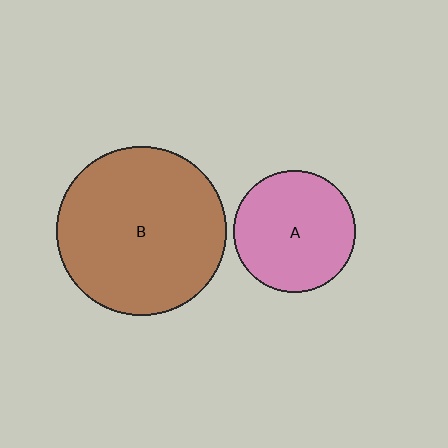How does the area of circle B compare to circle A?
Approximately 1.9 times.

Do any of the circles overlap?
No, none of the circles overlap.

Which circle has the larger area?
Circle B (brown).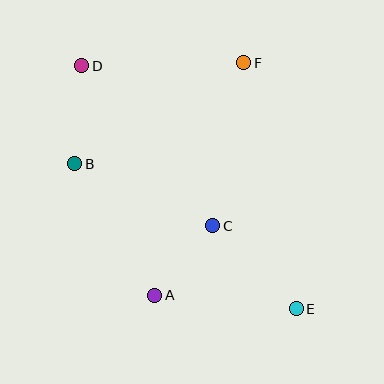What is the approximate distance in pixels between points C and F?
The distance between C and F is approximately 166 pixels.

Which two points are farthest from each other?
Points D and E are farthest from each other.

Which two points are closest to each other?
Points A and C are closest to each other.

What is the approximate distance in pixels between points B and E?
The distance between B and E is approximately 265 pixels.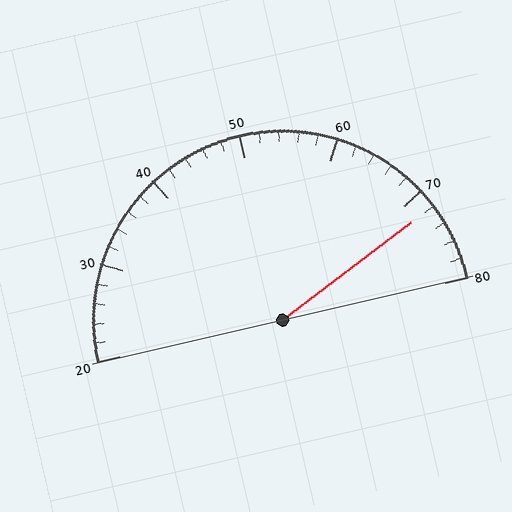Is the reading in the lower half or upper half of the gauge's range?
The reading is in the upper half of the range (20 to 80).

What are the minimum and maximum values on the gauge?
The gauge ranges from 20 to 80.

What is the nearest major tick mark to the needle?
The nearest major tick mark is 70.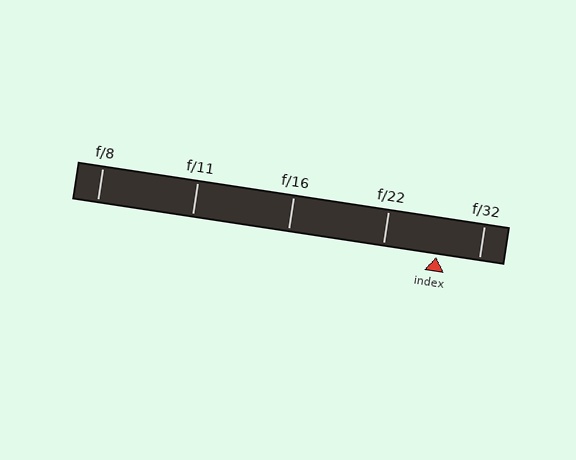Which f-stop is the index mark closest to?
The index mark is closest to f/32.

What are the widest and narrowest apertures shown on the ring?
The widest aperture shown is f/8 and the narrowest is f/32.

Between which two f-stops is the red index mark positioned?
The index mark is between f/22 and f/32.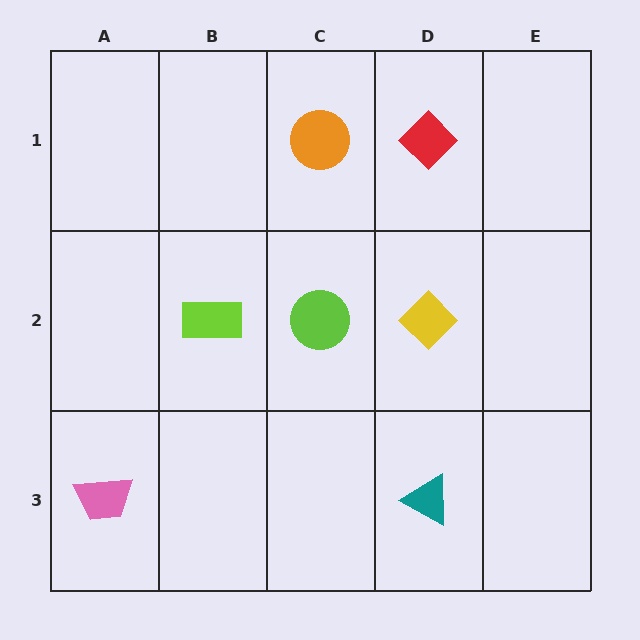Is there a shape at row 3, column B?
No, that cell is empty.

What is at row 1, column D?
A red diamond.